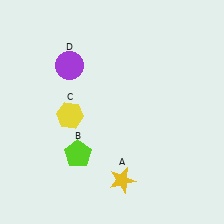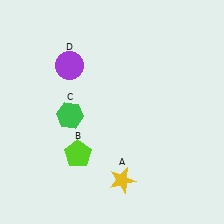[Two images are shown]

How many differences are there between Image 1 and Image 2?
There is 1 difference between the two images.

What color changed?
The hexagon (C) changed from yellow in Image 1 to green in Image 2.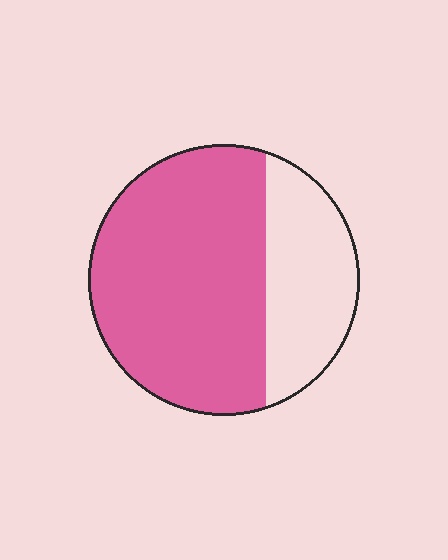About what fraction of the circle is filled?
About two thirds (2/3).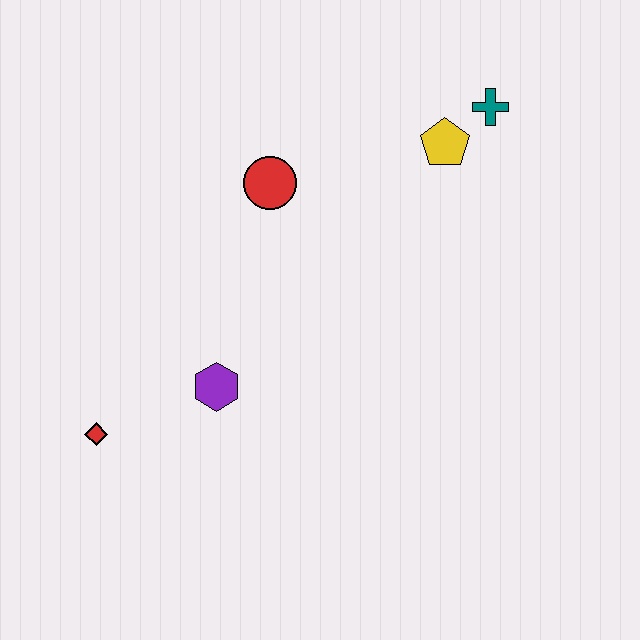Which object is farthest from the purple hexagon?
The teal cross is farthest from the purple hexagon.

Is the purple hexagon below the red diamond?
No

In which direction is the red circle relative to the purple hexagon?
The red circle is above the purple hexagon.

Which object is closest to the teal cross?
The yellow pentagon is closest to the teal cross.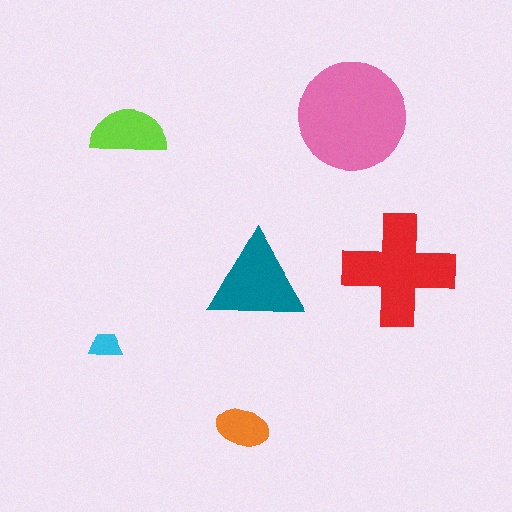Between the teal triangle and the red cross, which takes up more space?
The red cross.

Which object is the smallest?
The cyan trapezoid.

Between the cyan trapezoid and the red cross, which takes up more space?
The red cross.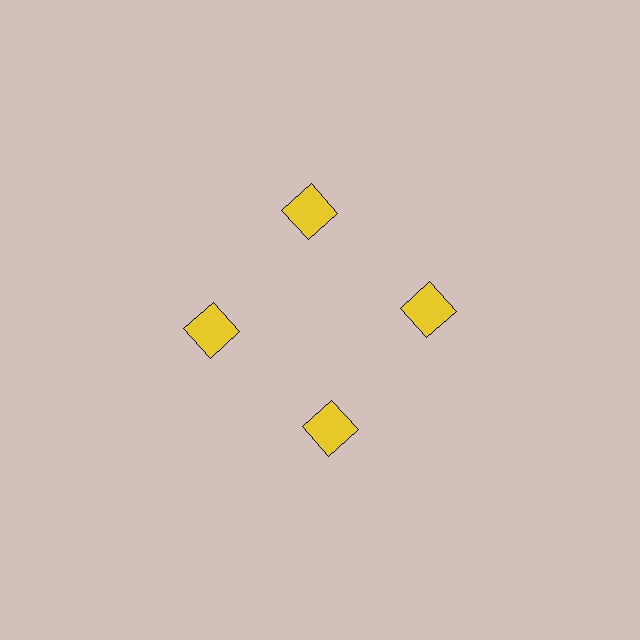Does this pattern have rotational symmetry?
Yes, this pattern has 4-fold rotational symmetry. It looks the same after rotating 90 degrees around the center.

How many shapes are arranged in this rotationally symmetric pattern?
There are 4 shapes, arranged in 4 groups of 1.